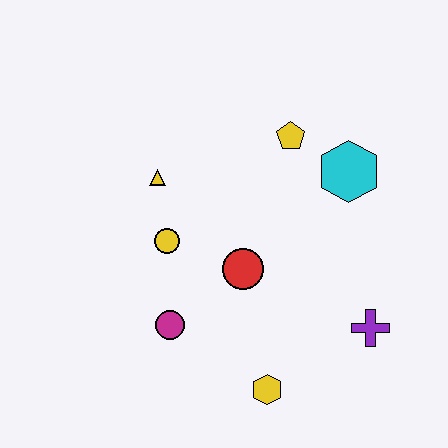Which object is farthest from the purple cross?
The yellow triangle is farthest from the purple cross.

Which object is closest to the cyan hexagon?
The yellow pentagon is closest to the cyan hexagon.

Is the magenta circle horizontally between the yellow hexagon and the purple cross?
No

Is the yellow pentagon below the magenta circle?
No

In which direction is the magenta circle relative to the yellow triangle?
The magenta circle is below the yellow triangle.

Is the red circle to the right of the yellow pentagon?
No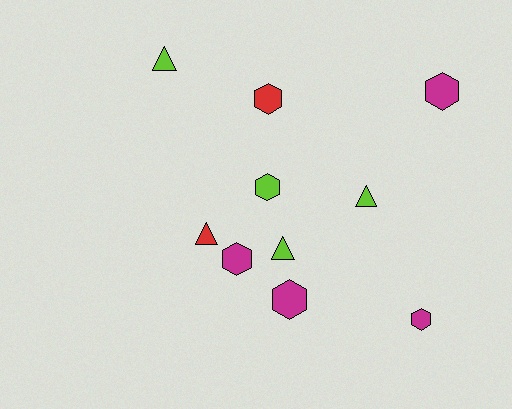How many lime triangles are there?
There are 3 lime triangles.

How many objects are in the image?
There are 10 objects.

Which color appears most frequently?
Lime, with 4 objects.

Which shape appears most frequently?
Hexagon, with 6 objects.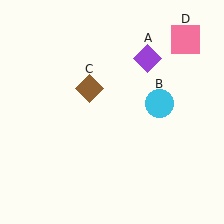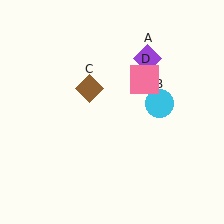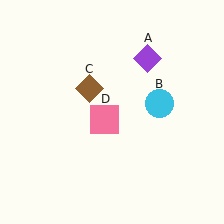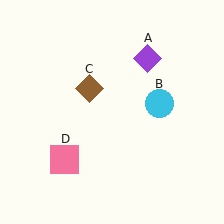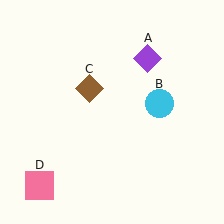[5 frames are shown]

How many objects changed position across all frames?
1 object changed position: pink square (object D).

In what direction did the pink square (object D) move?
The pink square (object D) moved down and to the left.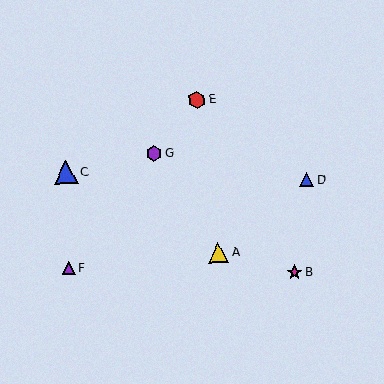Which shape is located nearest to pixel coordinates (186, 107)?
The red hexagon (labeled E) at (197, 100) is nearest to that location.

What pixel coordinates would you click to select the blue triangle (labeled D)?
Click at (306, 180) to select the blue triangle D.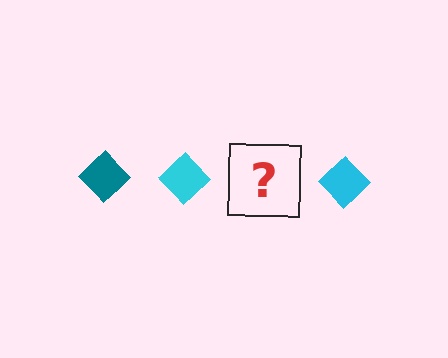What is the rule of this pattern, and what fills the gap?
The rule is that the pattern cycles through teal, cyan diamonds. The gap should be filled with a teal diamond.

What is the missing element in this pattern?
The missing element is a teal diamond.